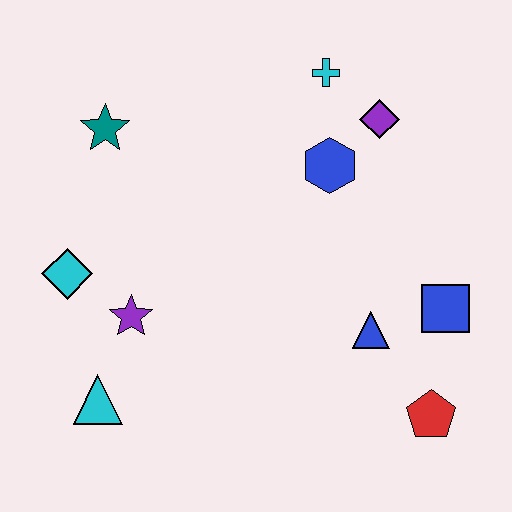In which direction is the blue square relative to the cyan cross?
The blue square is below the cyan cross.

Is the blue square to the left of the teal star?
No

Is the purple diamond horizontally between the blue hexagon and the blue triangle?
No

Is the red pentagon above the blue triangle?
No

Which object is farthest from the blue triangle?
The teal star is farthest from the blue triangle.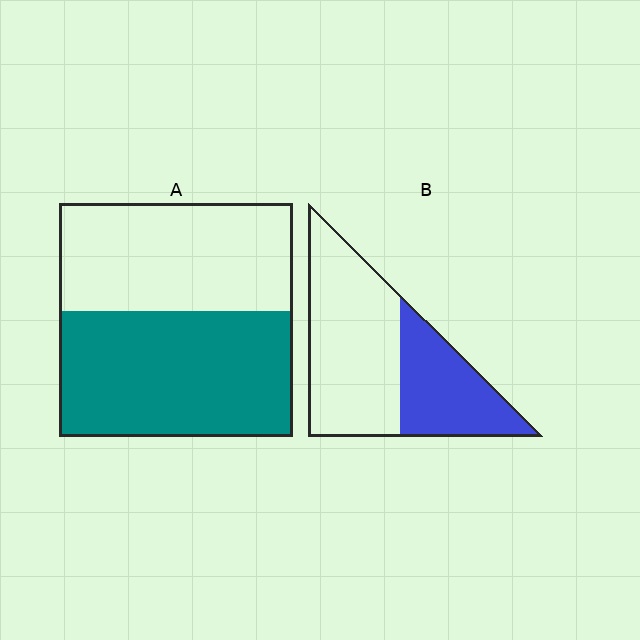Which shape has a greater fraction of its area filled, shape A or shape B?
Shape A.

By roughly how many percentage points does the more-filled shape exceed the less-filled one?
By roughly 15 percentage points (A over B).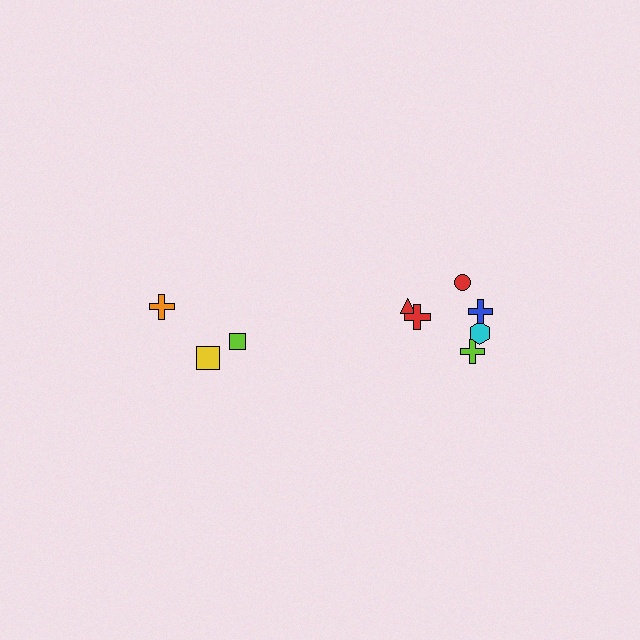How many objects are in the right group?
There are 6 objects.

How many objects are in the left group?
There are 3 objects.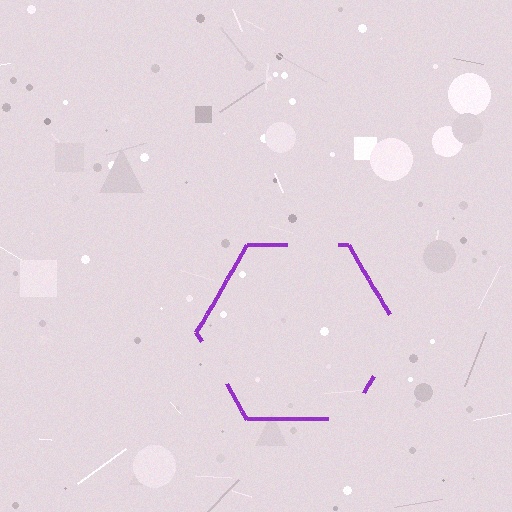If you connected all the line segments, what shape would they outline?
They would outline a hexagon.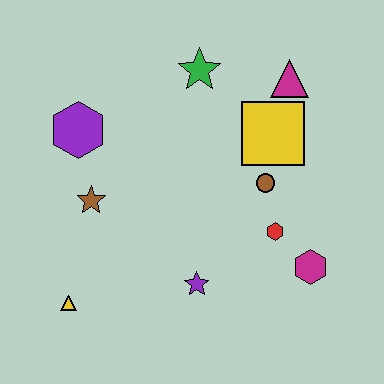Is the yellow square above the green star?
No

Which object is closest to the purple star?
The red hexagon is closest to the purple star.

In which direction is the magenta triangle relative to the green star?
The magenta triangle is to the right of the green star.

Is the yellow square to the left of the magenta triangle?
Yes